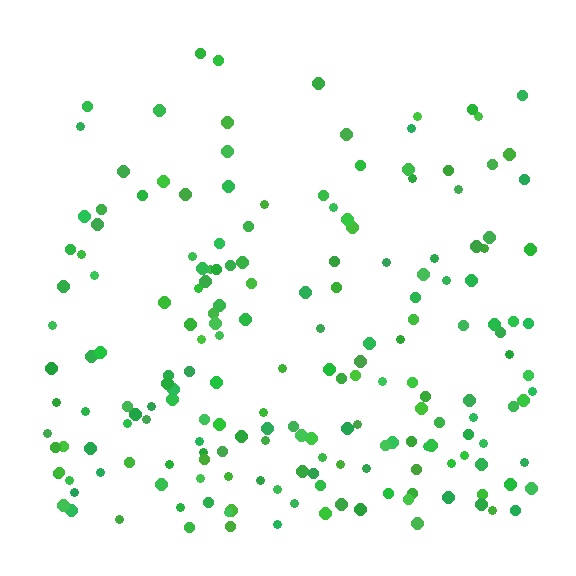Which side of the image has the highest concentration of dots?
The bottom.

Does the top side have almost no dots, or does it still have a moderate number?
Still a moderate number, just noticeably fewer than the bottom.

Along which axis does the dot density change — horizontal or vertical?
Vertical.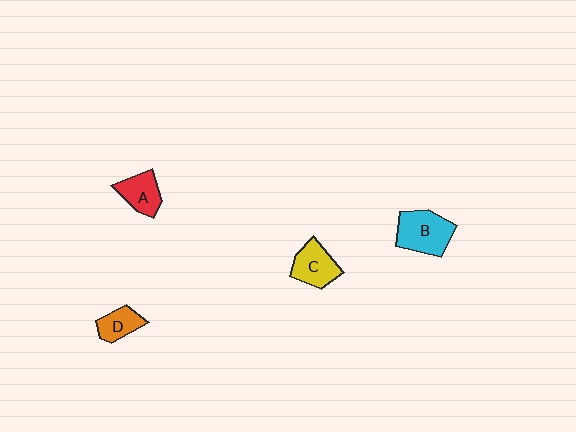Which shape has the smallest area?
Shape D (orange).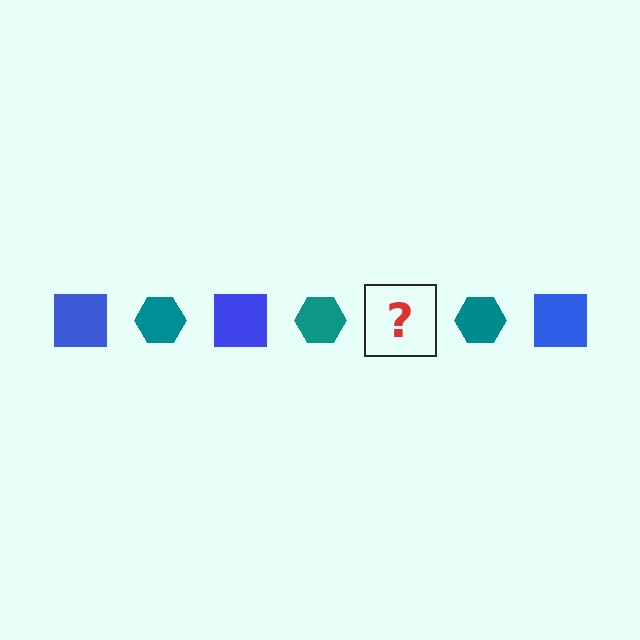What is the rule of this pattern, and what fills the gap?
The rule is that the pattern alternates between blue square and teal hexagon. The gap should be filled with a blue square.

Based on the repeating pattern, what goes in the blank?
The blank should be a blue square.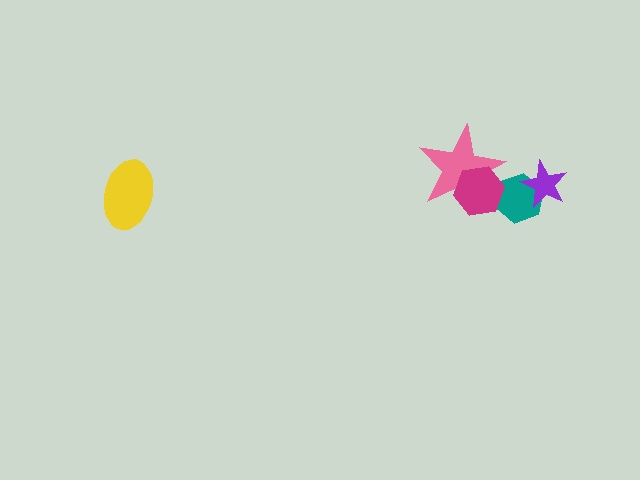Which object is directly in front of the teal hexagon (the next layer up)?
The magenta hexagon is directly in front of the teal hexagon.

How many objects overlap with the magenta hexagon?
2 objects overlap with the magenta hexagon.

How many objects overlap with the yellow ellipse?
0 objects overlap with the yellow ellipse.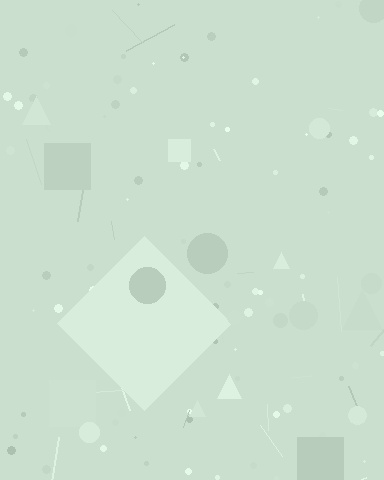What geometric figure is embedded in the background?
A diamond is embedded in the background.